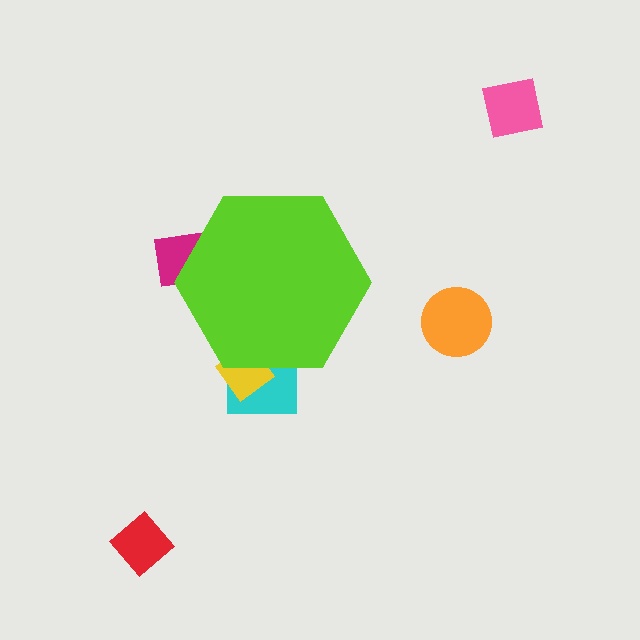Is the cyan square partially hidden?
Yes, the cyan square is partially hidden behind the lime hexagon.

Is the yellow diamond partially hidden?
Yes, the yellow diamond is partially hidden behind the lime hexagon.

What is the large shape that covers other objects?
A lime hexagon.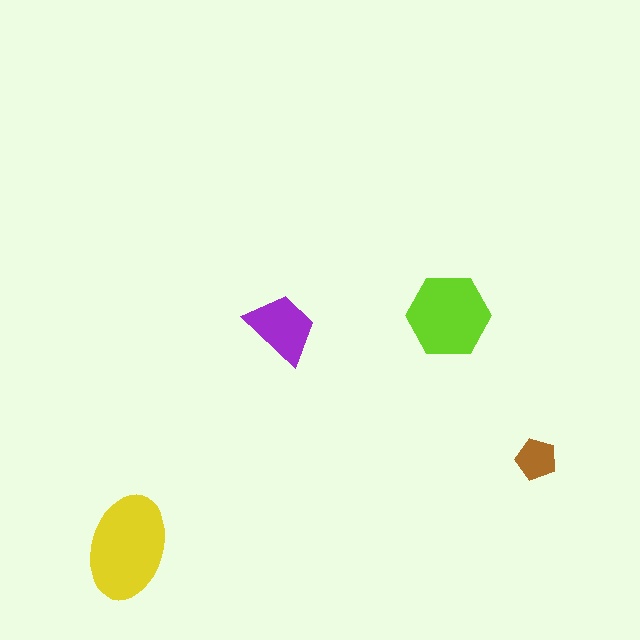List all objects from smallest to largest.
The brown pentagon, the purple trapezoid, the lime hexagon, the yellow ellipse.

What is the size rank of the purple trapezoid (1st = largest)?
3rd.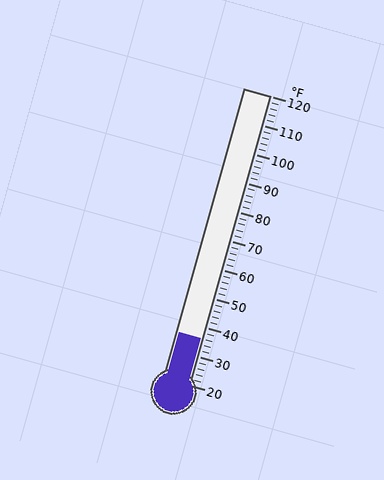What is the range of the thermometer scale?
The thermometer scale ranges from 20°F to 120°F.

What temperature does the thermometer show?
The thermometer shows approximately 36°F.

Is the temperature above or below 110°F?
The temperature is below 110°F.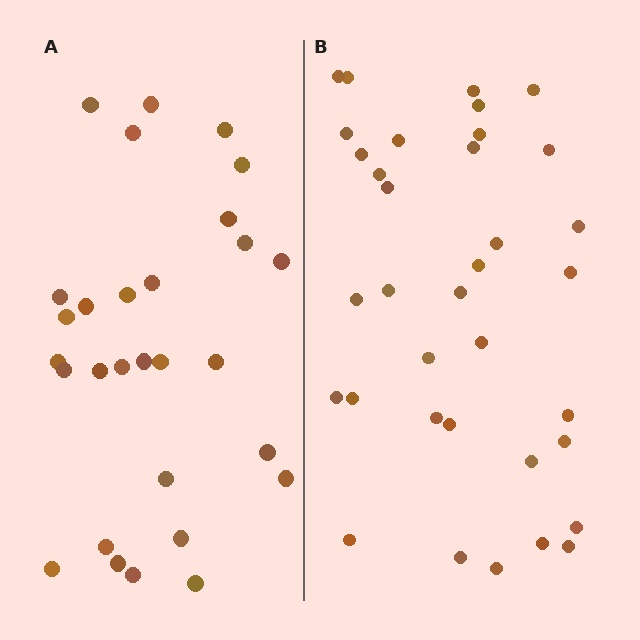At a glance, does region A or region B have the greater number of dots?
Region B (the right region) has more dots.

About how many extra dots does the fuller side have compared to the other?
Region B has about 6 more dots than region A.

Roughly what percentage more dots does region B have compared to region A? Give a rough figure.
About 20% more.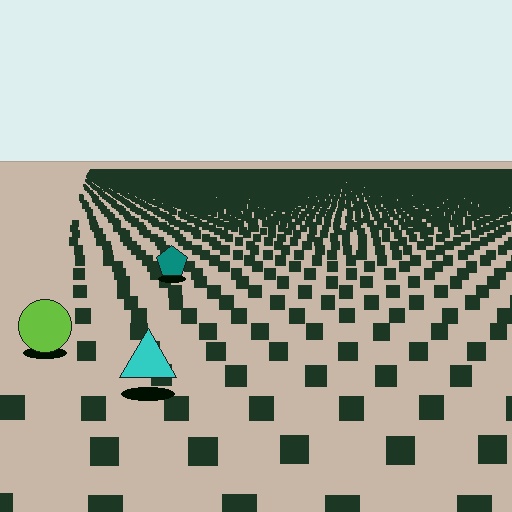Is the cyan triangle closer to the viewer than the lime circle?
Yes. The cyan triangle is closer — you can tell from the texture gradient: the ground texture is coarser near it.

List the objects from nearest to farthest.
From nearest to farthest: the cyan triangle, the lime circle, the teal pentagon.